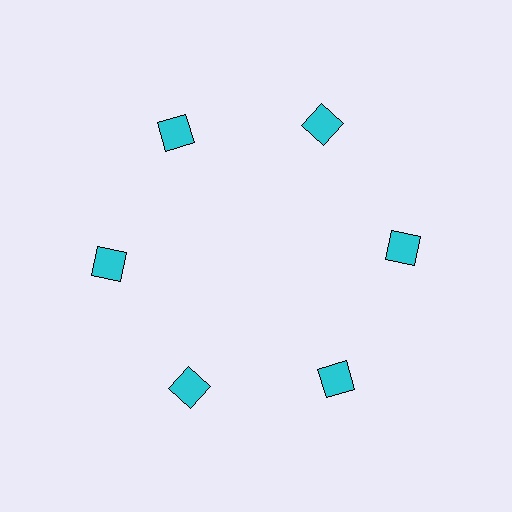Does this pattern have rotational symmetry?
Yes, this pattern has 6-fold rotational symmetry. It looks the same after rotating 60 degrees around the center.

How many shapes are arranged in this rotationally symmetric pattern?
There are 6 shapes, arranged in 6 groups of 1.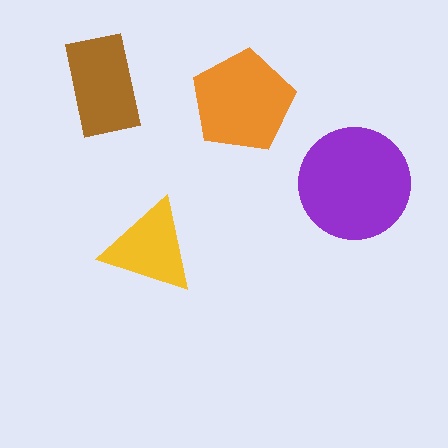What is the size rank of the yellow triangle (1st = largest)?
4th.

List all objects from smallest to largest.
The yellow triangle, the brown rectangle, the orange pentagon, the purple circle.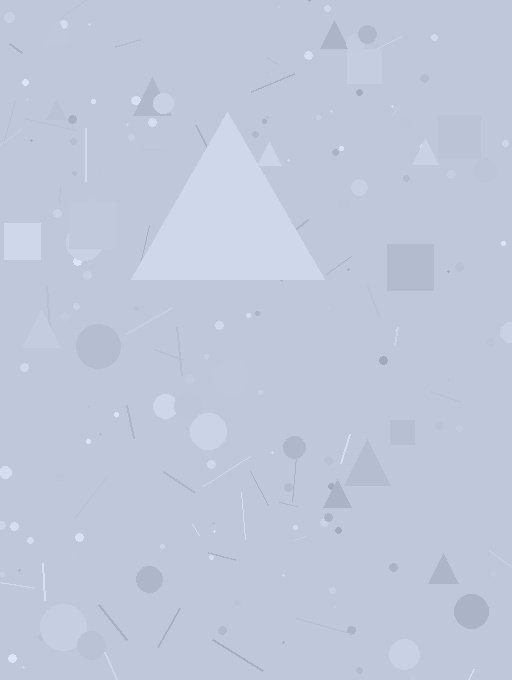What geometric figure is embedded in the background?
A triangle is embedded in the background.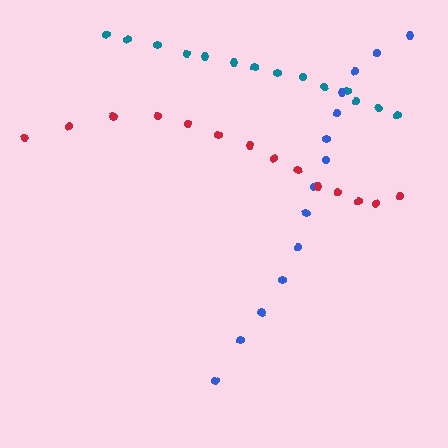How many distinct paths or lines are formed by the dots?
There are 3 distinct paths.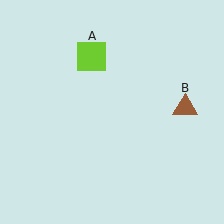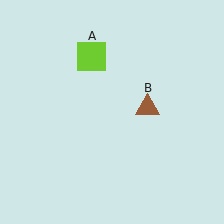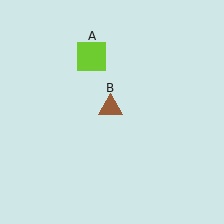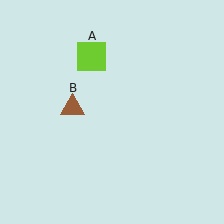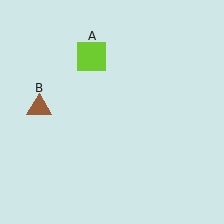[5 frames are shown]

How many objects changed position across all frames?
1 object changed position: brown triangle (object B).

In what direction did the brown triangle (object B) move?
The brown triangle (object B) moved left.